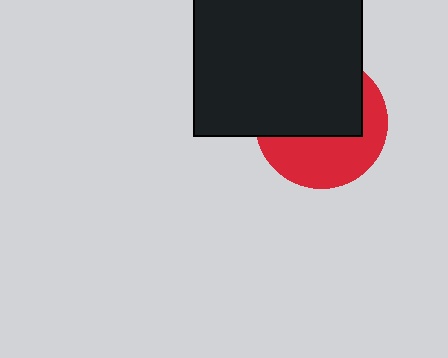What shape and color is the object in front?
The object in front is a black square.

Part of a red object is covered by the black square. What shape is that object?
It is a circle.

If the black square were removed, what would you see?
You would see the complete red circle.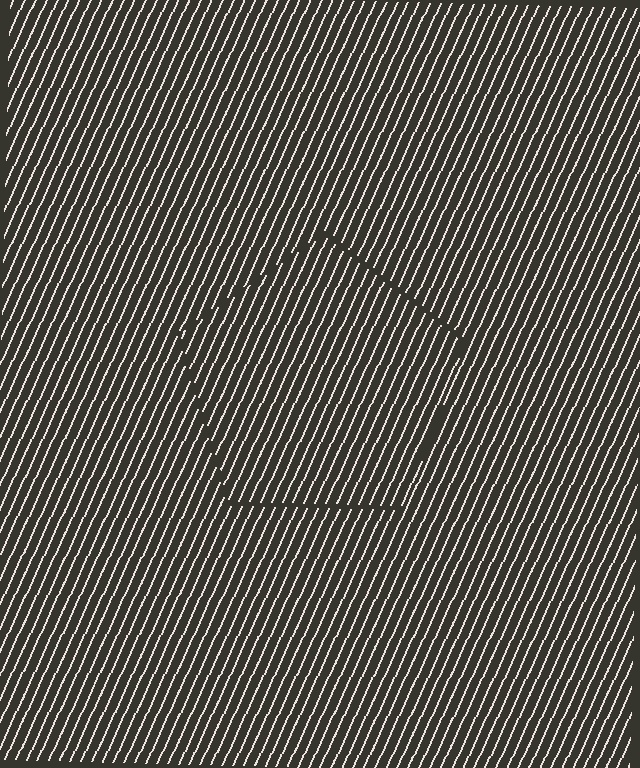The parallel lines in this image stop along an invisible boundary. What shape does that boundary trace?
An illusory pentagon. The interior of the shape contains the same grating, shifted by half a period — the contour is defined by the phase discontinuity where line-ends from the inner and outer gratings abut.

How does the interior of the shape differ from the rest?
The interior of the shape contains the same grating, shifted by half a period — the contour is defined by the phase discontinuity where line-ends from the inner and outer gratings abut.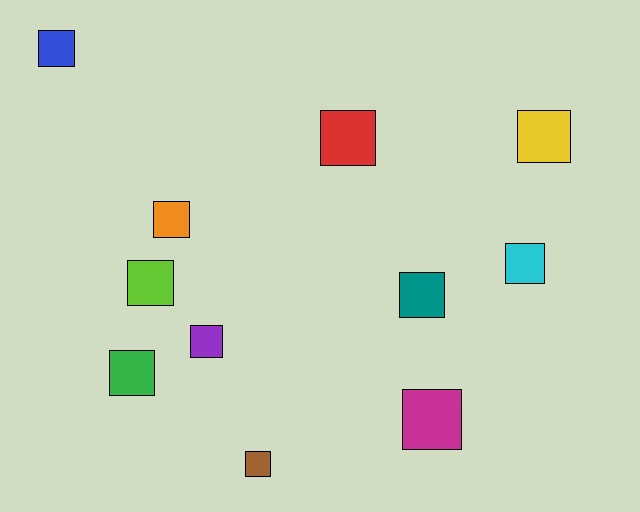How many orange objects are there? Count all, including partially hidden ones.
There is 1 orange object.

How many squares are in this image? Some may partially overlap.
There are 11 squares.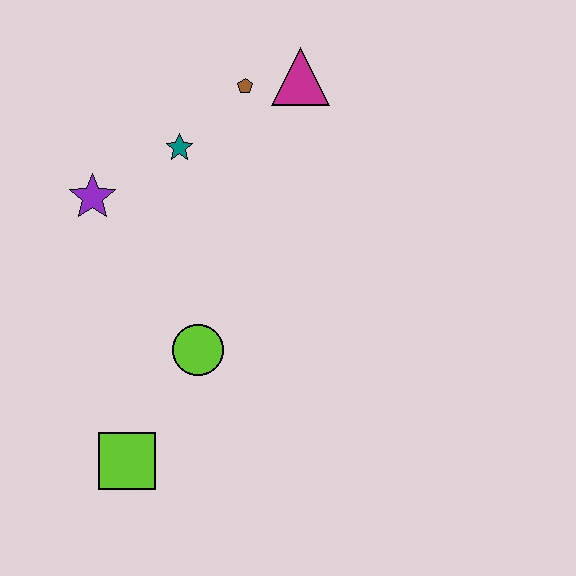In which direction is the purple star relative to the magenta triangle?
The purple star is to the left of the magenta triangle.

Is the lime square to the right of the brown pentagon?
No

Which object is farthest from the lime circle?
The magenta triangle is farthest from the lime circle.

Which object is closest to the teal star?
The brown pentagon is closest to the teal star.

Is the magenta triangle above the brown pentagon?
Yes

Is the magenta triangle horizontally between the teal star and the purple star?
No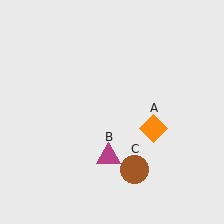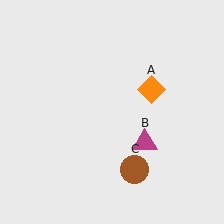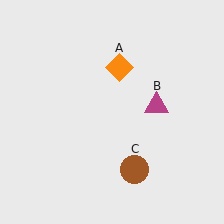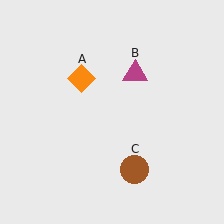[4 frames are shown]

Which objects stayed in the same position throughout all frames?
Brown circle (object C) remained stationary.